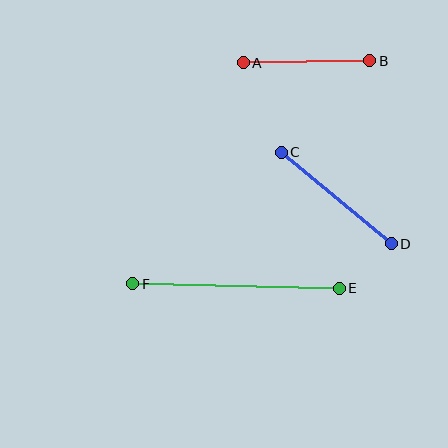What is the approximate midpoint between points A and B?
The midpoint is at approximately (306, 62) pixels.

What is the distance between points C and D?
The distance is approximately 143 pixels.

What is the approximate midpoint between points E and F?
The midpoint is at approximately (236, 286) pixels.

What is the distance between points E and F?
The distance is approximately 206 pixels.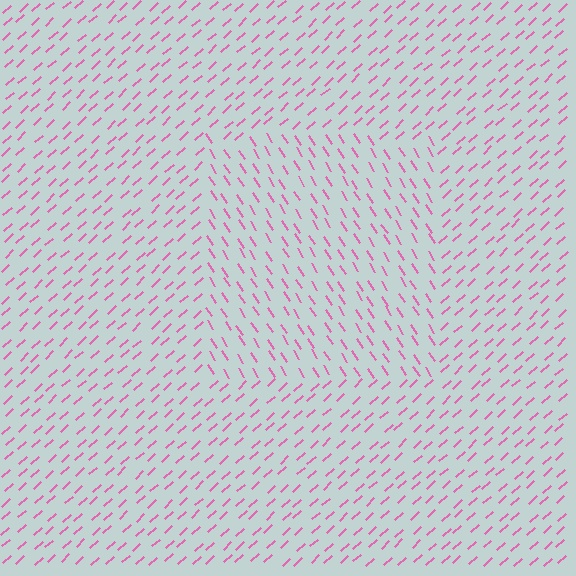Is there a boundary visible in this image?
Yes, there is a texture boundary formed by a change in line orientation.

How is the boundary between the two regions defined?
The boundary is defined purely by a change in line orientation (approximately 80 degrees difference). All lines are the same color and thickness.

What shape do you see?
I see a rectangle.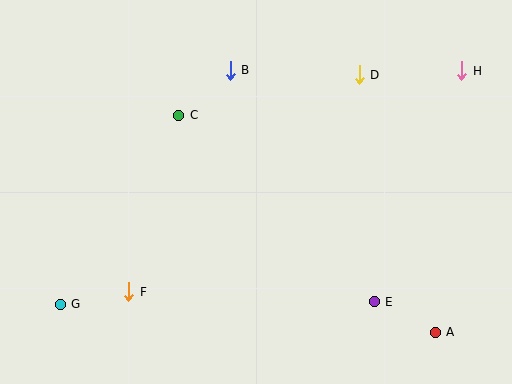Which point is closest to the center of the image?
Point C at (179, 115) is closest to the center.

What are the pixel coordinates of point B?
Point B is at (230, 70).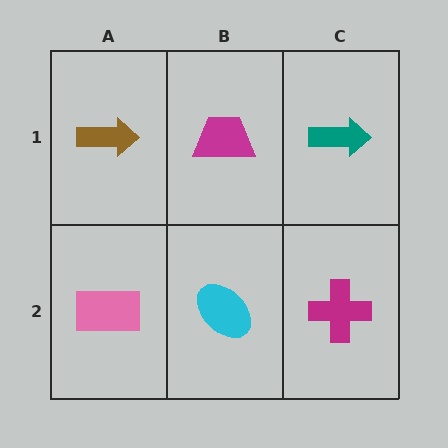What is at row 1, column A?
A brown arrow.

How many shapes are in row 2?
3 shapes.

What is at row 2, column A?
A pink rectangle.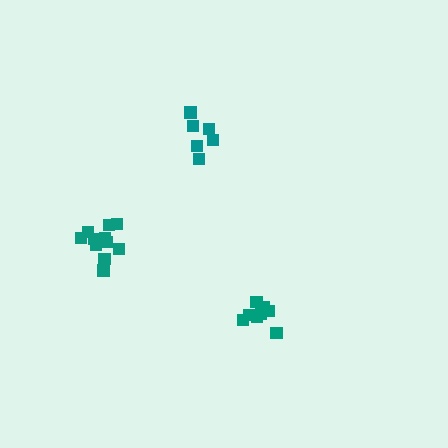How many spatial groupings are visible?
There are 3 spatial groupings.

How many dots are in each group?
Group 1: 8 dots, Group 2: 7 dots, Group 3: 12 dots (27 total).